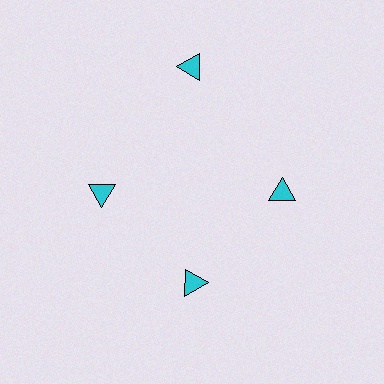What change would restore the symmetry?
The symmetry would be restored by moving it inward, back onto the ring so that all 4 triangles sit at equal angles and equal distance from the center.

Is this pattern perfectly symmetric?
No. The 4 cyan triangles are arranged in a ring, but one element near the 12 o'clock position is pushed outward from the center, breaking the 4-fold rotational symmetry.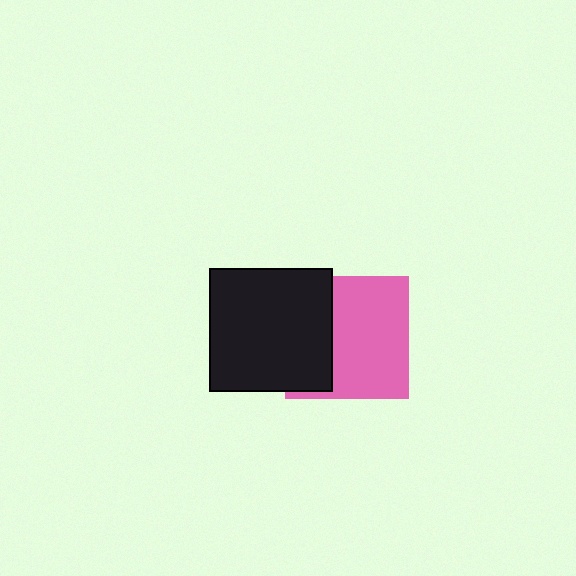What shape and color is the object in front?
The object in front is a black square.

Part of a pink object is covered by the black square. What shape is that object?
It is a square.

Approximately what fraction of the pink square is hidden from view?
Roughly 36% of the pink square is hidden behind the black square.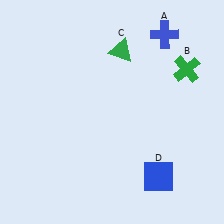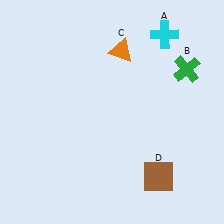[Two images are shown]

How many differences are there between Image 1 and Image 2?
There are 3 differences between the two images.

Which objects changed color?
A changed from blue to cyan. C changed from green to orange. D changed from blue to brown.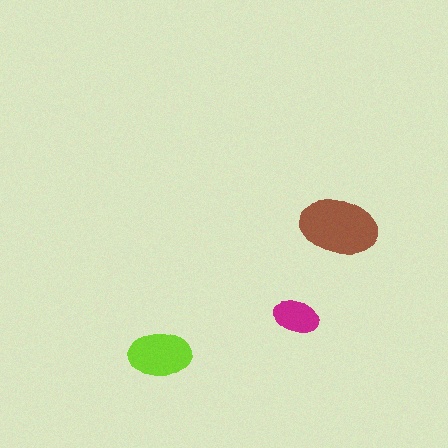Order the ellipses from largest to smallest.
the brown one, the lime one, the magenta one.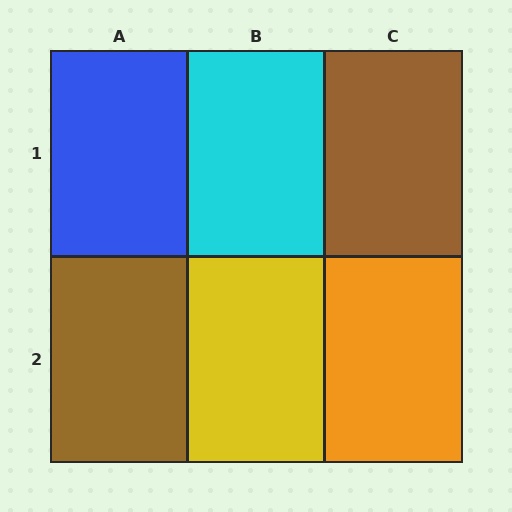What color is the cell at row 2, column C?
Orange.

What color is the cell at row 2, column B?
Yellow.